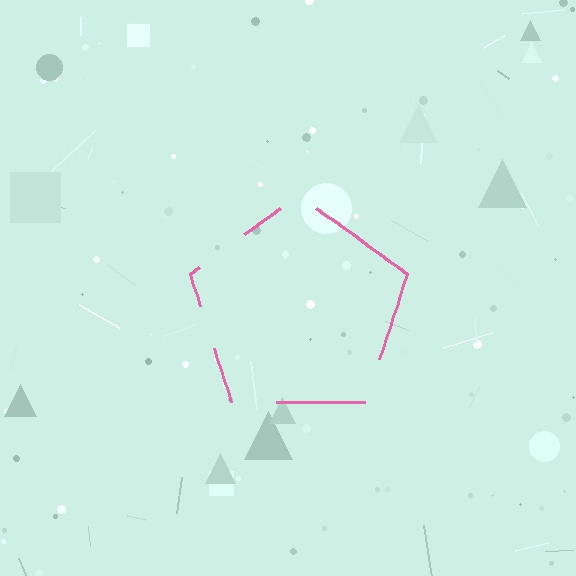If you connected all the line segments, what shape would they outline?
They would outline a pentagon.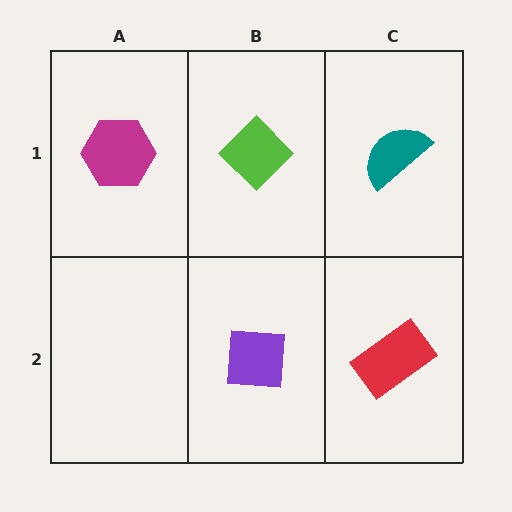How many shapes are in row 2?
2 shapes.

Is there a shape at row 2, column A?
No, that cell is empty.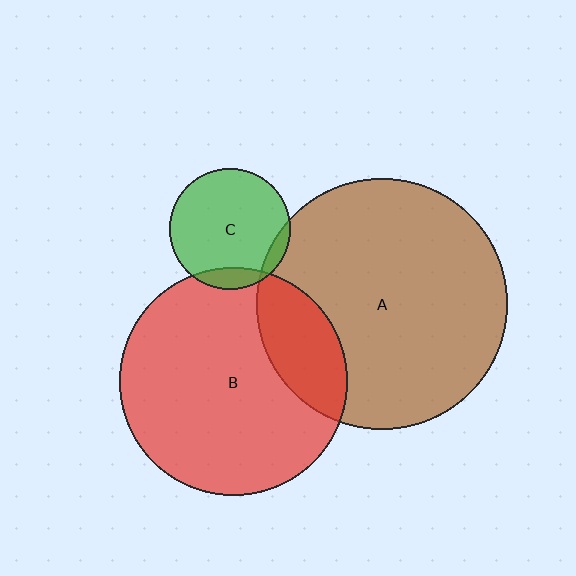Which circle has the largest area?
Circle A (brown).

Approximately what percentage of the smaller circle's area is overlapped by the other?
Approximately 5%.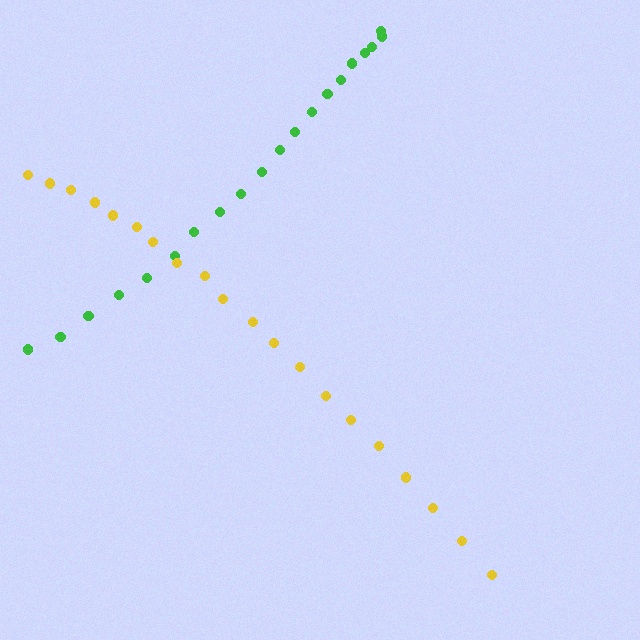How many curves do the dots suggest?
There are 2 distinct paths.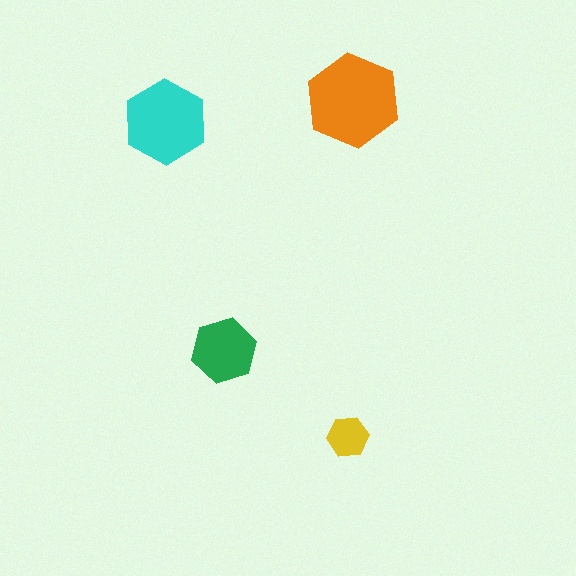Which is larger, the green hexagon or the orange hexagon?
The orange one.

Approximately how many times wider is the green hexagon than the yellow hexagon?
About 1.5 times wider.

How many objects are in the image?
There are 4 objects in the image.